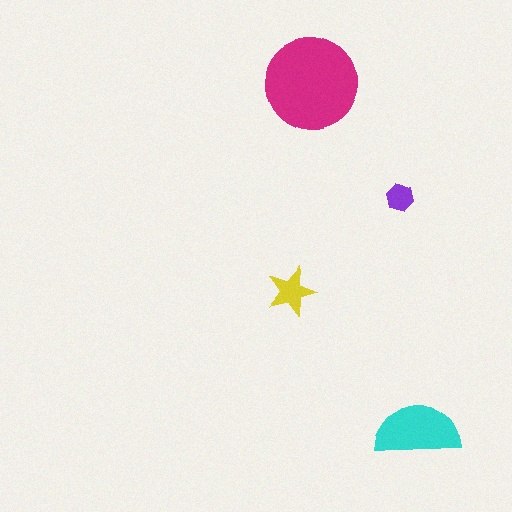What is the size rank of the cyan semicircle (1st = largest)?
2nd.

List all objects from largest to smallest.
The magenta circle, the cyan semicircle, the yellow star, the purple hexagon.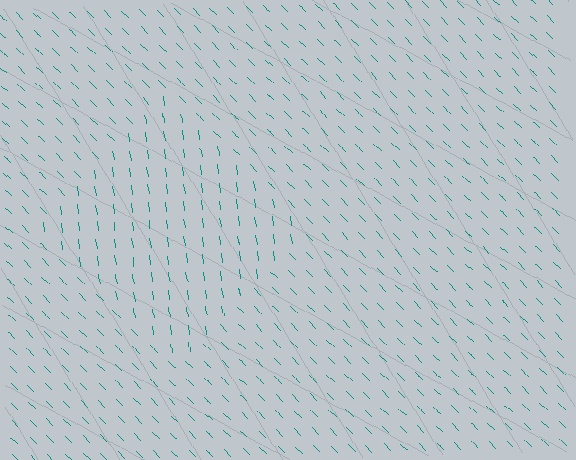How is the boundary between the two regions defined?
The boundary is defined purely by a change in line orientation (approximately 37 degrees difference). All lines are the same color and thickness.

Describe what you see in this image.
The image is filled with small teal line segments. A diamond region in the image has lines oriented differently from the surrounding lines, creating a visible texture boundary.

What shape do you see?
I see a diamond.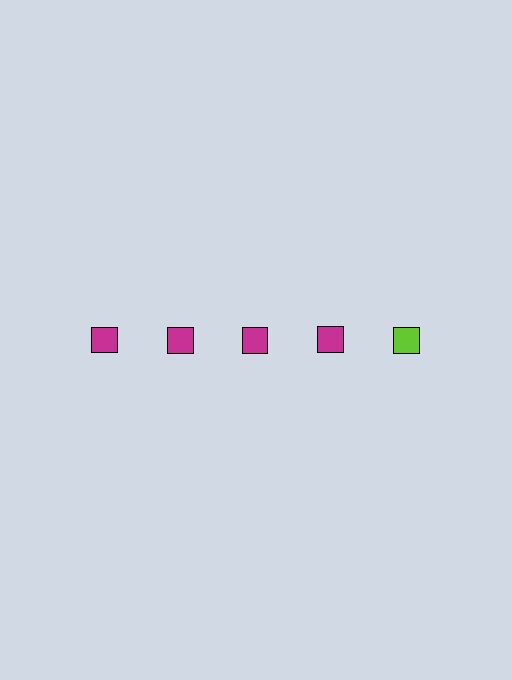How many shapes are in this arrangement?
There are 5 shapes arranged in a grid pattern.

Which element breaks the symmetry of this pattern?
The lime square in the top row, rightmost column breaks the symmetry. All other shapes are magenta squares.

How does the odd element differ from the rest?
It has a different color: lime instead of magenta.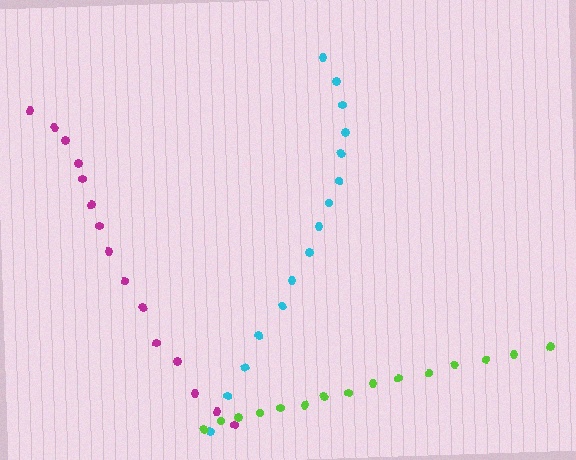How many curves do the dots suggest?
There are 3 distinct paths.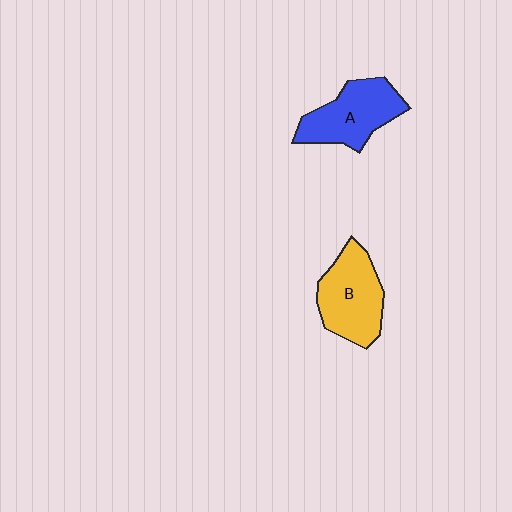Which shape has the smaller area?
Shape A (blue).